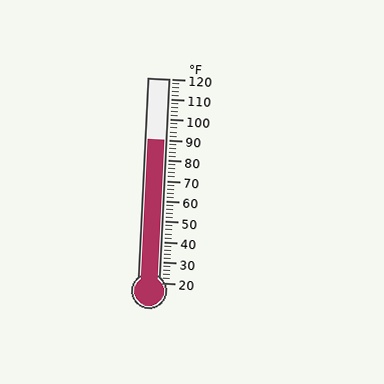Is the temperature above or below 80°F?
The temperature is above 80°F.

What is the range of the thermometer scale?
The thermometer scale ranges from 20°F to 120°F.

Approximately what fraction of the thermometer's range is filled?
The thermometer is filled to approximately 70% of its range.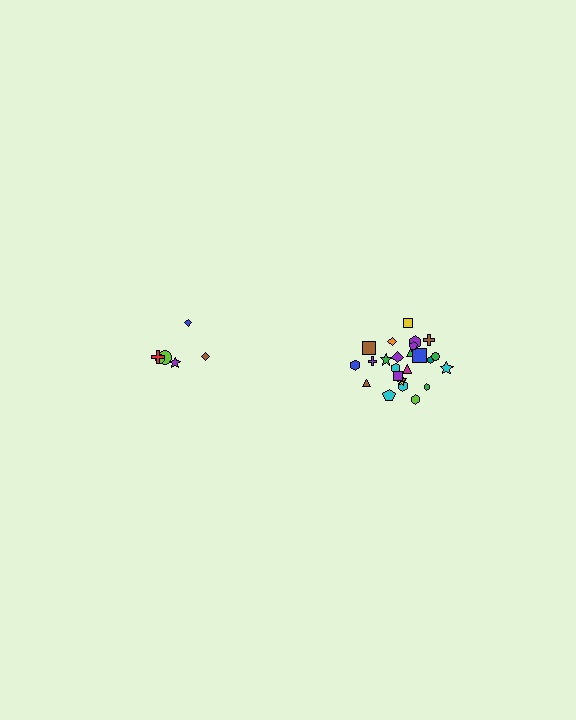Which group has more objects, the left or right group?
The right group.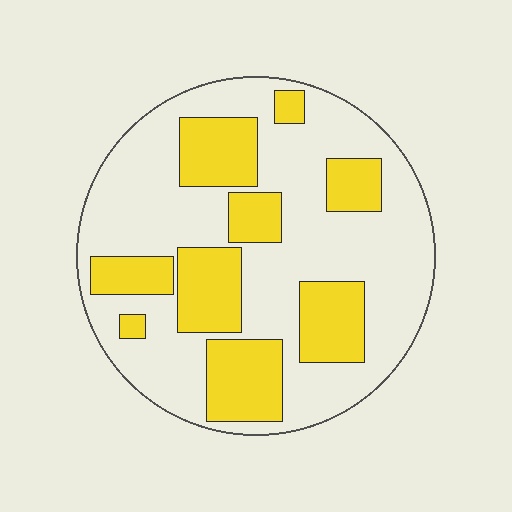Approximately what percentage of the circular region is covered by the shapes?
Approximately 35%.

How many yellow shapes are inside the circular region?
9.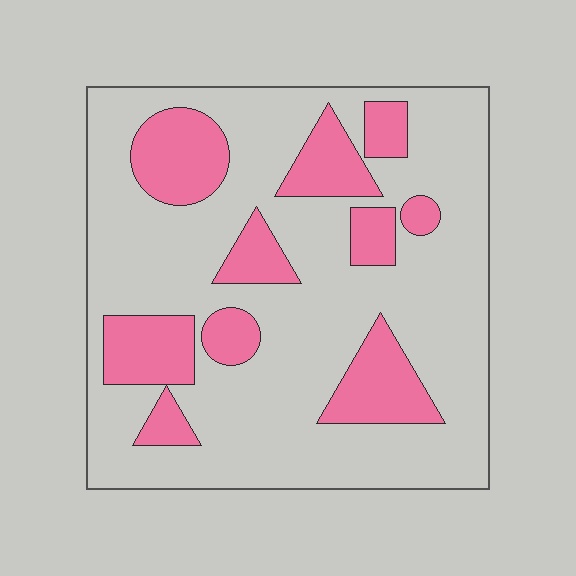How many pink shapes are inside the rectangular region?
10.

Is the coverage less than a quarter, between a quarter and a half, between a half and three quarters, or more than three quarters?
Between a quarter and a half.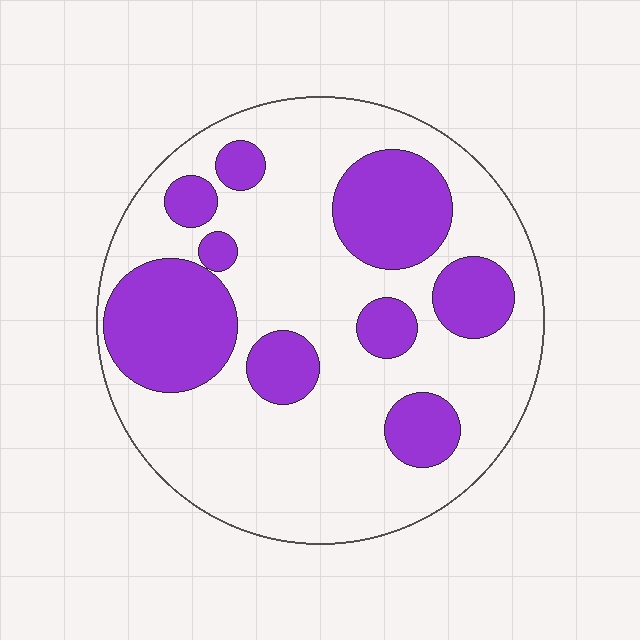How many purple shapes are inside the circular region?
9.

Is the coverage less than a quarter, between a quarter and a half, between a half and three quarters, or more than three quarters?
Between a quarter and a half.